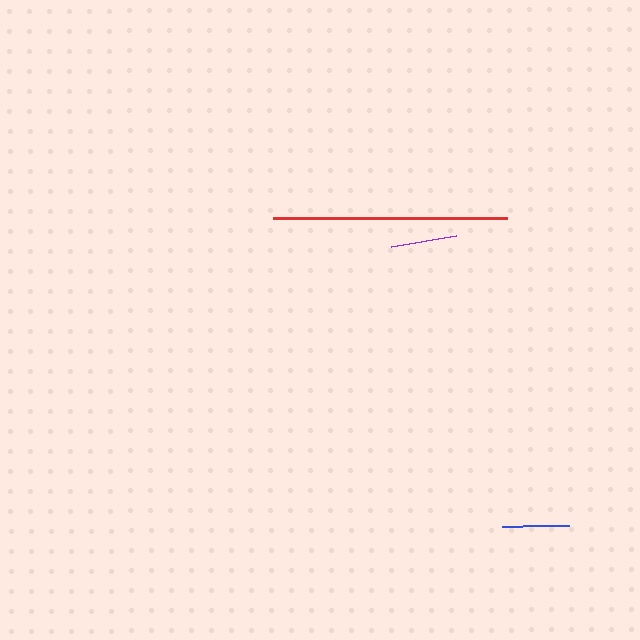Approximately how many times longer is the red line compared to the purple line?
The red line is approximately 3.6 times the length of the purple line.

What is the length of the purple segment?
The purple segment is approximately 66 pixels long.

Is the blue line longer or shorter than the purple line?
The blue line is longer than the purple line.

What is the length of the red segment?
The red segment is approximately 234 pixels long.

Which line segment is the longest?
The red line is the longest at approximately 234 pixels.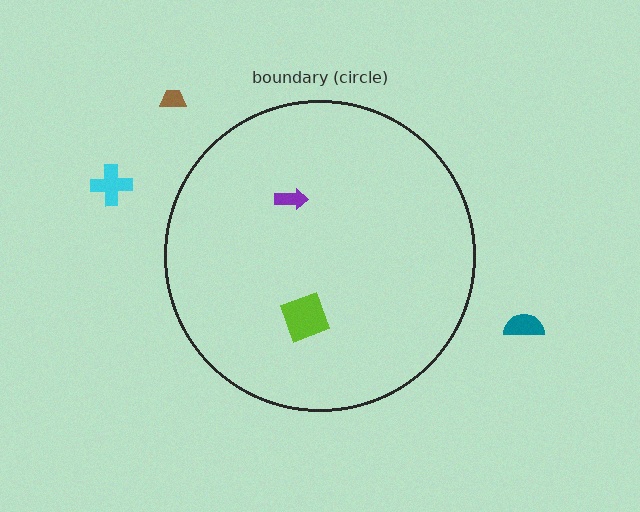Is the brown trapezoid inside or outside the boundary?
Outside.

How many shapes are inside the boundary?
2 inside, 3 outside.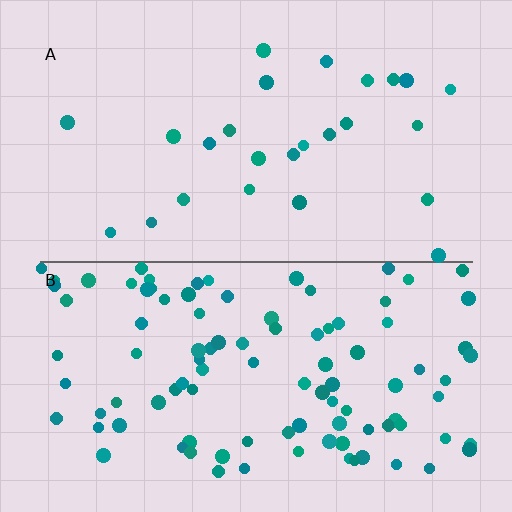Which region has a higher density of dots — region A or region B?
B (the bottom).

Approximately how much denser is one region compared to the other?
Approximately 3.9× — region B over region A.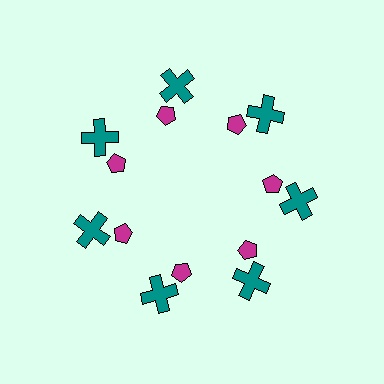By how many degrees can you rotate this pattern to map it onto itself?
The pattern maps onto itself every 51 degrees of rotation.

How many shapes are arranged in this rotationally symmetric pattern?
There are 14 shapes, arranged in 7 groups of 2.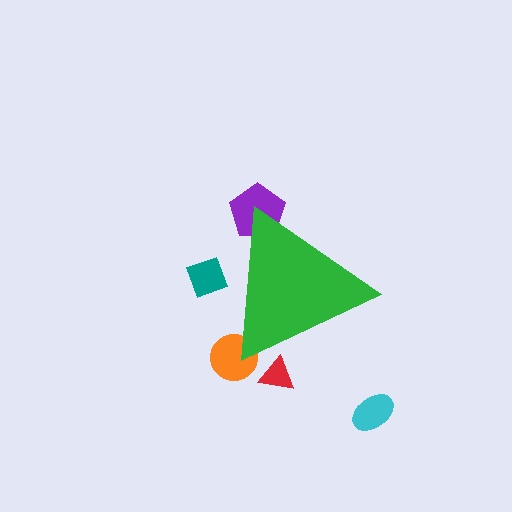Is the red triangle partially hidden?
Yes, the red triangle is partially hidden behind the green triangle.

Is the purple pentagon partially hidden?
Yes, the purple pentagon is partially hidden behind the green triangle.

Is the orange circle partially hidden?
Yes, the orange circle is partially hidden behind the green triangle.